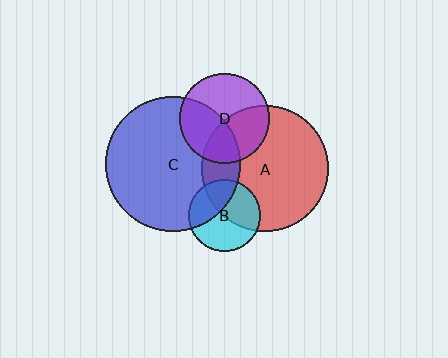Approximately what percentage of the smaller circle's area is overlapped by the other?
Approximately 35%.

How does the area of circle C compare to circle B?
Approximately 3.5 times.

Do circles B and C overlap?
Yes.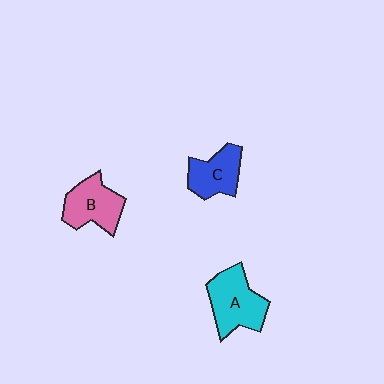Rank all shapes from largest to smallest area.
From largest to smallest: A (cyan), B (pink), C (blue).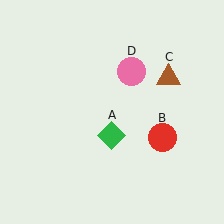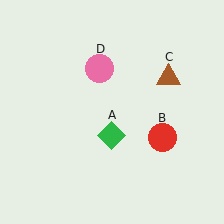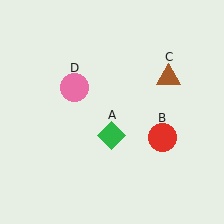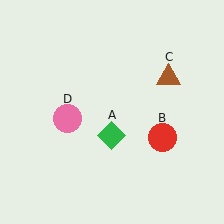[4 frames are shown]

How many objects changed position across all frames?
1 object changed position: pink circle (object D).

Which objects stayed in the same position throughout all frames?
Green diamond (object A) and red circle (object B) and brown triangle (object C) remained stationary.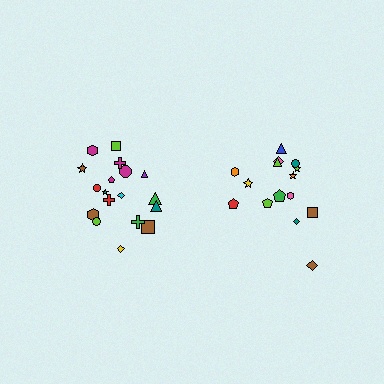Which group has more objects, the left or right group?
The left group.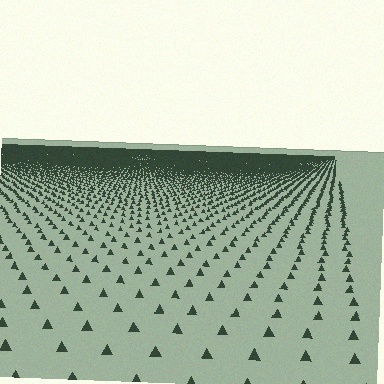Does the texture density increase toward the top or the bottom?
Density increases toward the top.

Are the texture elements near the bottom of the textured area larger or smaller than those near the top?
Larger. Near the bottom, elements are closer to the viewer and appear at a bigger on-screen size.